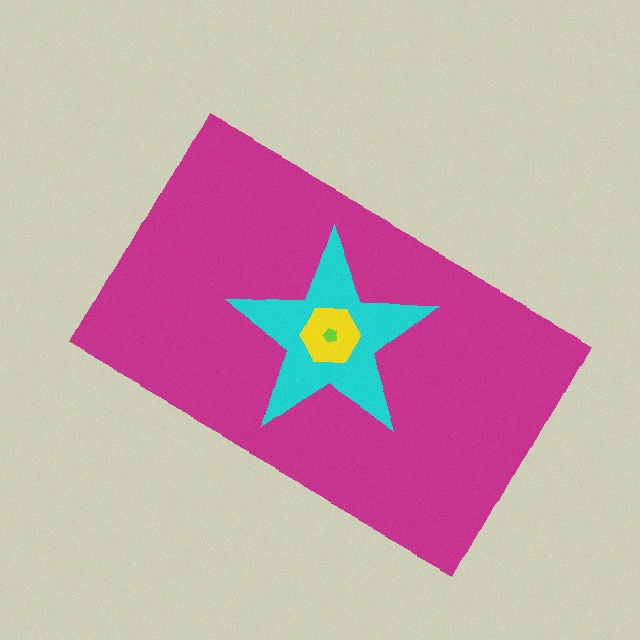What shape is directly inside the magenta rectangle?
The cyan star.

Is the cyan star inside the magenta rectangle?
Yes.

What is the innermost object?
The lime pentagon.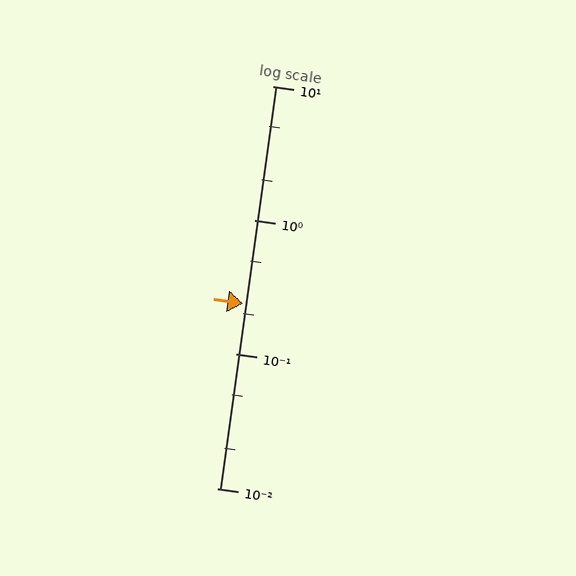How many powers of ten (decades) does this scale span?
The scale spans 3 decades, from 0.01 to 10.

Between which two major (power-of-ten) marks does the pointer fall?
The pointer is between 0.1 and 1.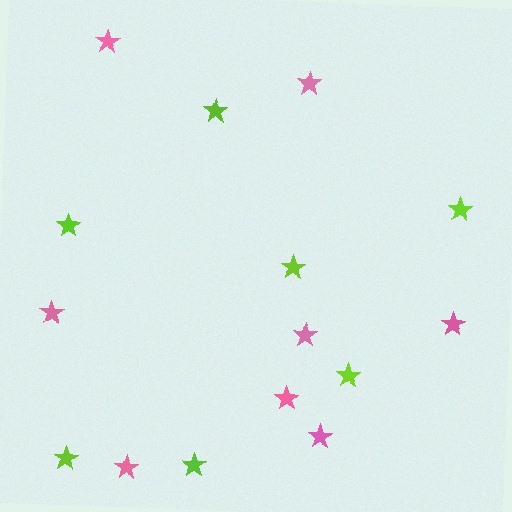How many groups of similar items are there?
There are 2 groups: one group of pink stars (8) and one group of lime stars (7).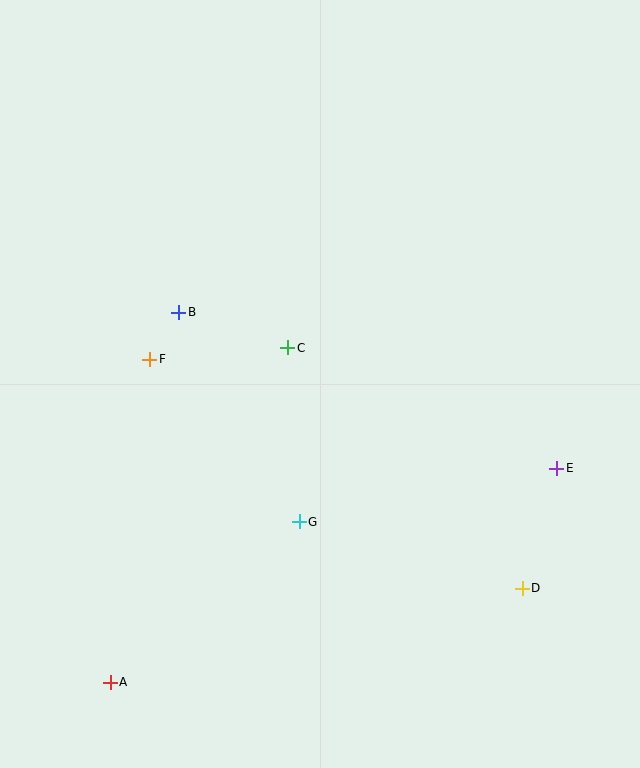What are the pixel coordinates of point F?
Point F is at (150, 359).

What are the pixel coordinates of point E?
Point E is at (557, 468).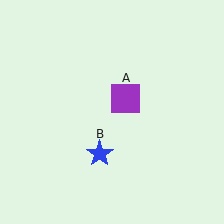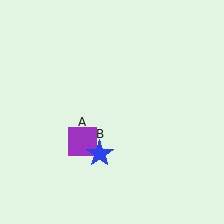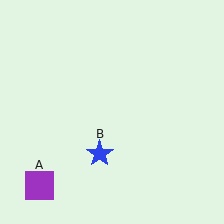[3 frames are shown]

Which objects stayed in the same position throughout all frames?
Blue star (object B) remained stationary.